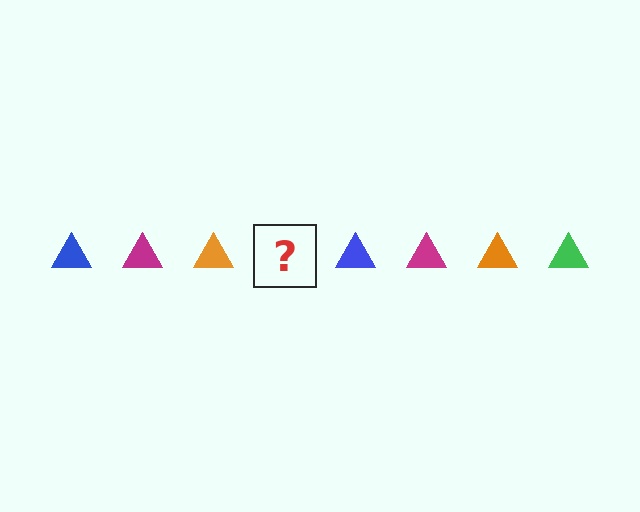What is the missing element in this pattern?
The missing element is a green triangle.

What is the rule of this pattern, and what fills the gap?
The rule is that the pattern cycles through blue, magenta, orange, green triangles. The gap should be filled with a green triangle.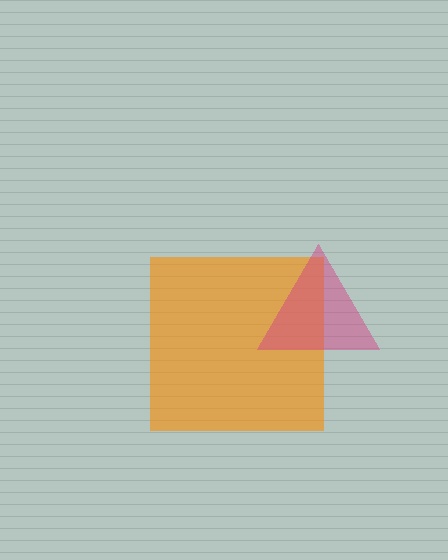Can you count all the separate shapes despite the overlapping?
Yes, there are 2 separate shapes.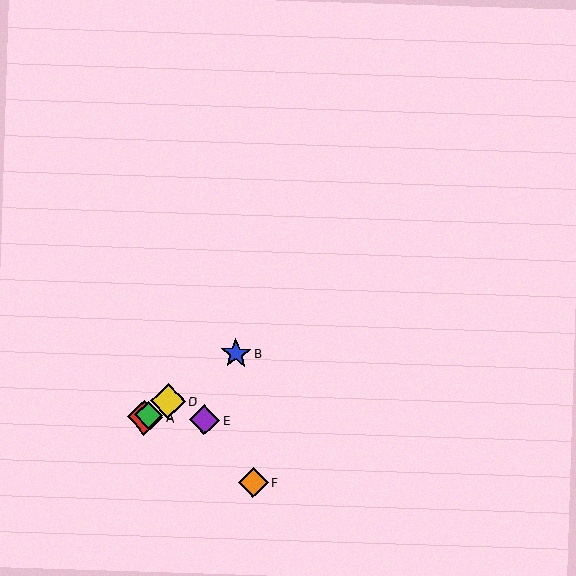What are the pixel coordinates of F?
Object F is at (253, 482).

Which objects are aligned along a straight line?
Objects A, B, C, D are aligned along a straight line.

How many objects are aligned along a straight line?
4 objects (A, B, C, D) are aligned along a straight line.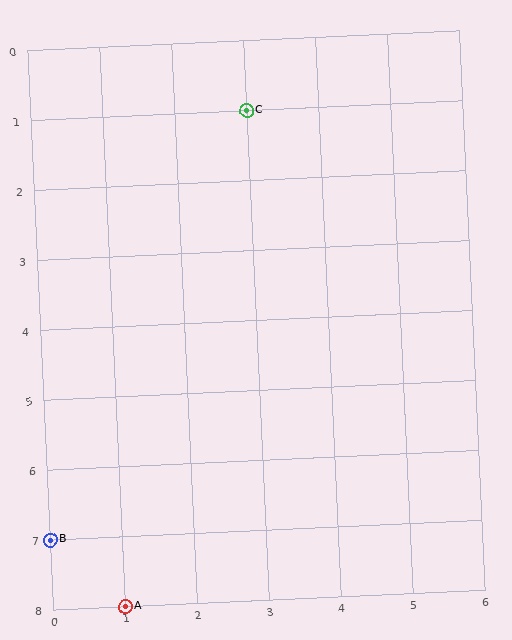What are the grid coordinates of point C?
Point C is at grid coordinates (3, 1).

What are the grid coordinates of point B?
Point B is at grid coordinates (0, 7).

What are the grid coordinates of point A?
Point A is at grid coordinates (1, 8).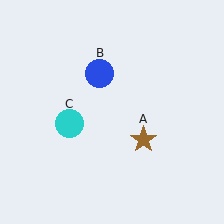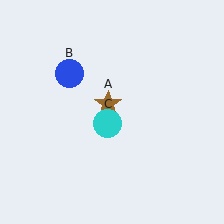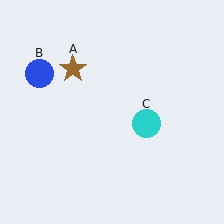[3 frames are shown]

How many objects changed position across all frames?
3 objects changed position: brown star (object A), blue circle (object B), cyan circle (object C).